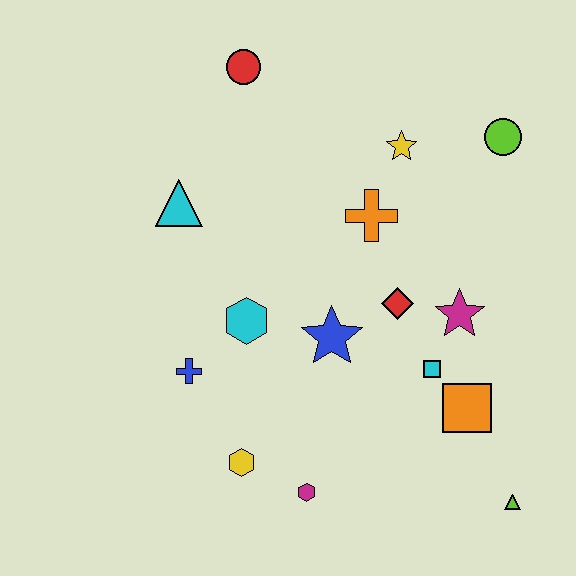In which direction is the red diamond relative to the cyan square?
The red diamond is above the cyan square.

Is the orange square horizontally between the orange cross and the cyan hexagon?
No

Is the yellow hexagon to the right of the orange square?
No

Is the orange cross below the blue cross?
No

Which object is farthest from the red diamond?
The red circle is farthest from the red diamond.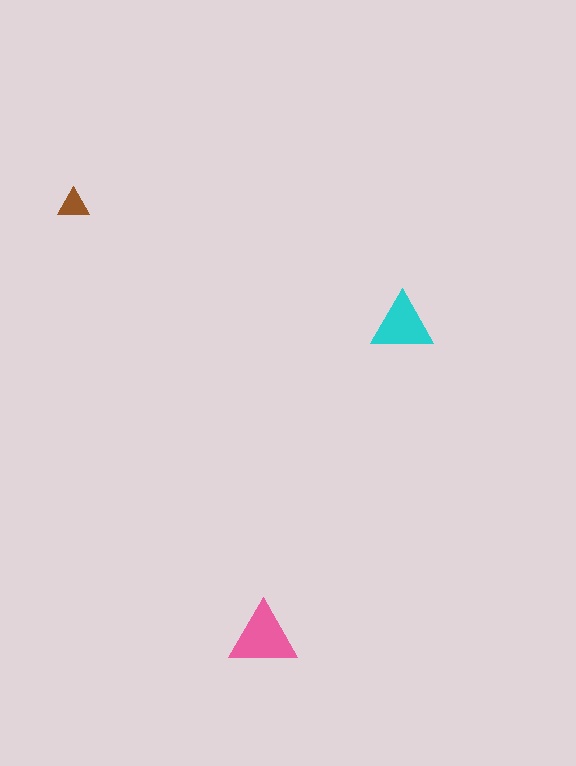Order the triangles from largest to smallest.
the pink one, the cyan one, the brown one.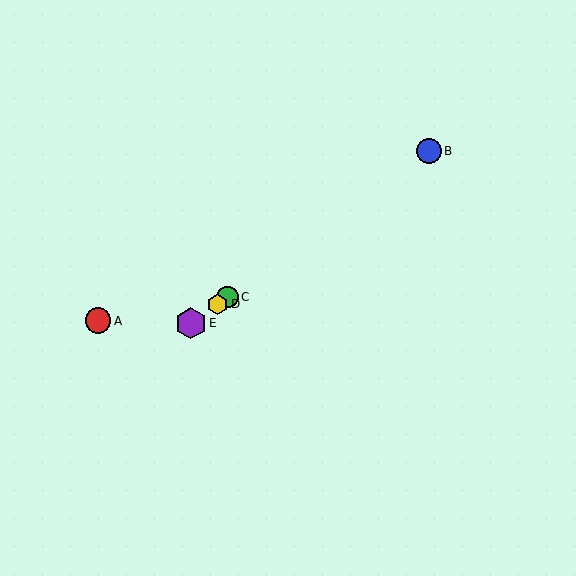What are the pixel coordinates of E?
Object E is at (191, 323).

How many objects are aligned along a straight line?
4 objects (B, C, D, E) are aligned along a straight line.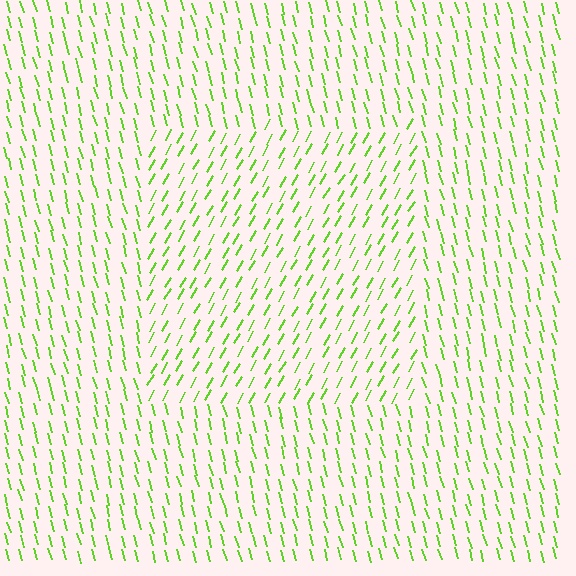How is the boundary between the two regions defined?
The boundary is defined purely by a change in line orientation (approximately 45 degrees difference). All lines are the same color and thickness.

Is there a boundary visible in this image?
Yes, there is a texture boundary formed by a change in line orientation.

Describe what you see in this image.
The image is filled with small lime line segments. A rectangle region in the image has lines oriented differently from the surrounding lines, creating a visible texture boundary.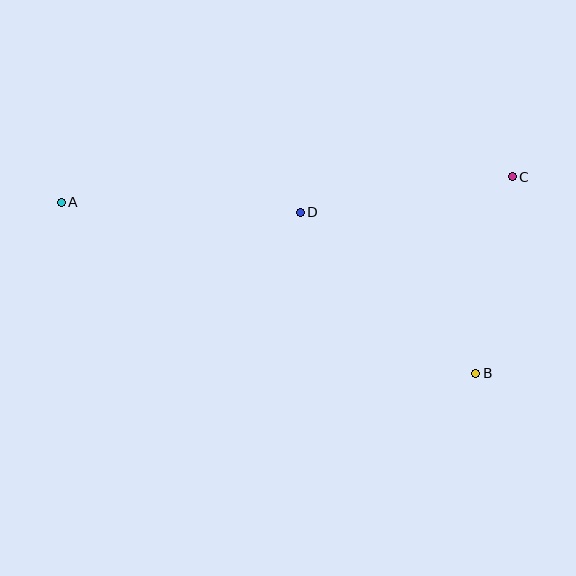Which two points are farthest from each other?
Points A and C are farthest from each other.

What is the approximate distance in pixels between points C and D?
The distance between C and D is approximately 215 pixels.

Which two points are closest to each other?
Points B and C are closest to each other.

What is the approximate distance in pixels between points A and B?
The distance between A and B is approximately 448 pixels.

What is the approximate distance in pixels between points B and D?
The distance between B and D is approximately 238 pixels.